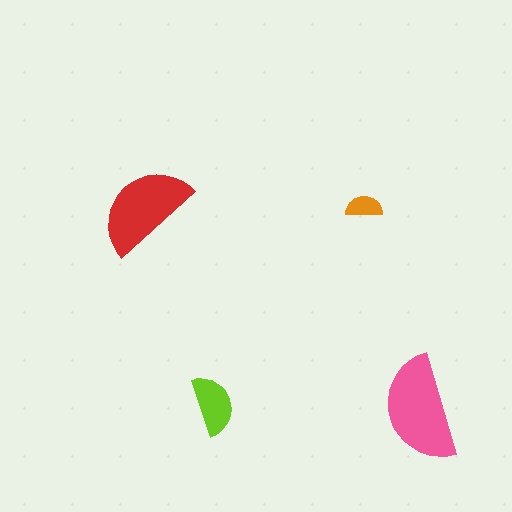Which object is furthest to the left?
The red semicircle is leftmost.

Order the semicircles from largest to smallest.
the pink one, the red one, the lime one, the orange one.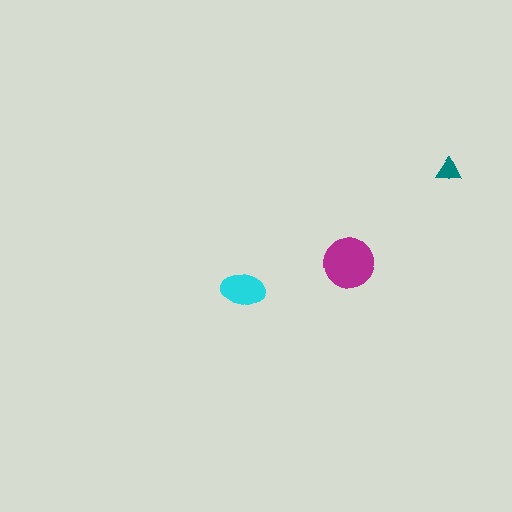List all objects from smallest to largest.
The teal triangle, the cyan ellipse, the magenta circle.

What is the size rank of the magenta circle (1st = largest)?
1st.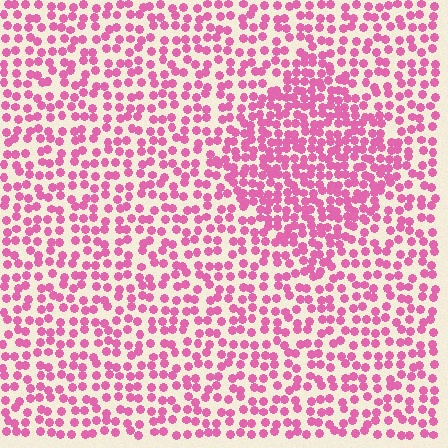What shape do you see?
I see a diamond.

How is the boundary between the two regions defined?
The boundary is defined by a change in element density (approximately 1.7x ratio). All elements are the same color, size, and shape.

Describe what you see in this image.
The image contains small pink elements arranged at two different densities. A diamond-shaped region is visible where the elements are more densely packed than the surrounding area.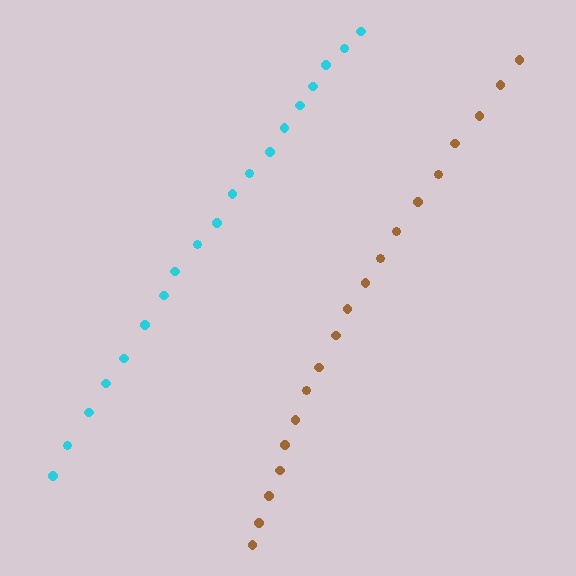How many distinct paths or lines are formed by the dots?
There are 2 distinct paths.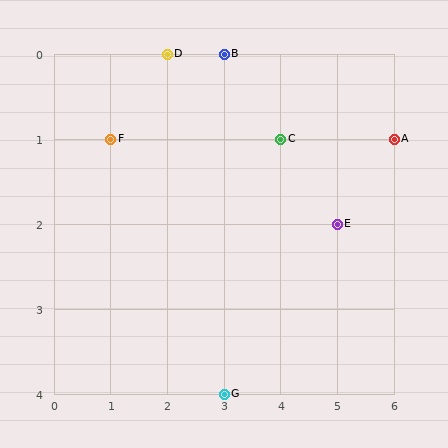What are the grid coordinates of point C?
Point C is at grid coordinates (4, 1).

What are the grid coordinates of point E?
Point E is at grid coordinates (5, 2).